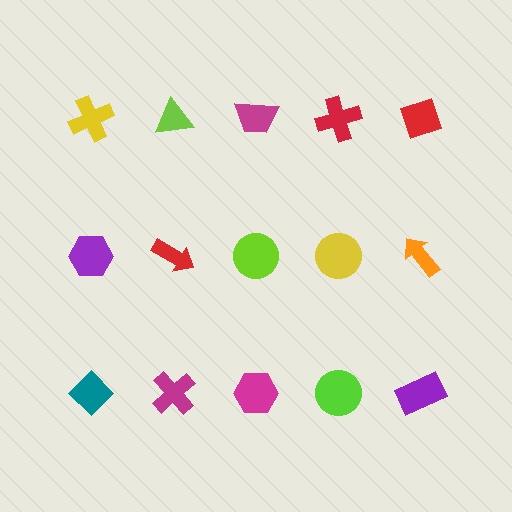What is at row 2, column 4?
A yellow circle.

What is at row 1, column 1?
A yellow cross.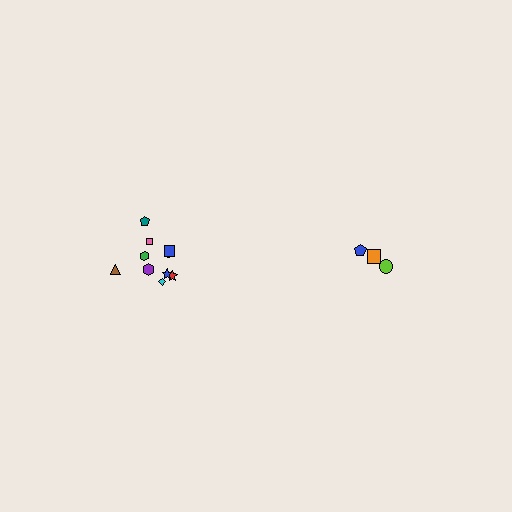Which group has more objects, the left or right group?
The left group.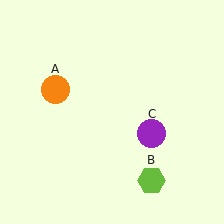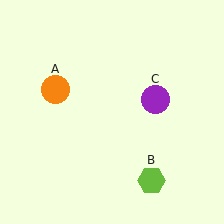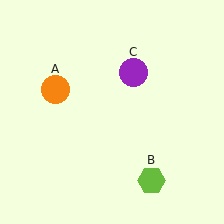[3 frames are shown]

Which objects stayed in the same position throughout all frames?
Orange circle (object A) and lime hexagon (object B) remained stationary.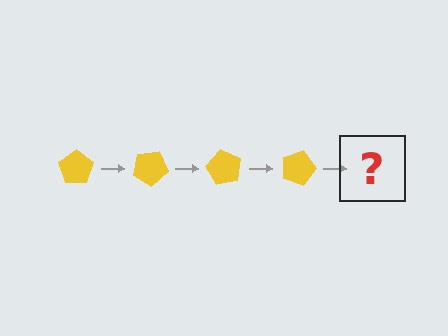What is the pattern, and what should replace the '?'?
The pattern is that the pentagon rotates 30 degrees each step. The '?' should be a yellow pentagon rotated 120 degrees.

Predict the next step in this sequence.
The next step is a yellow pentagon rotated 120 degrees.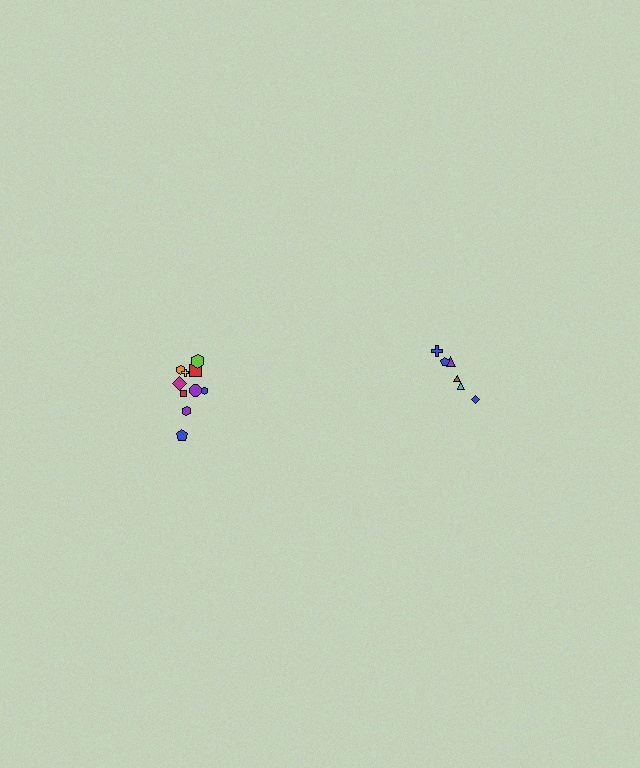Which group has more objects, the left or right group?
The left group.